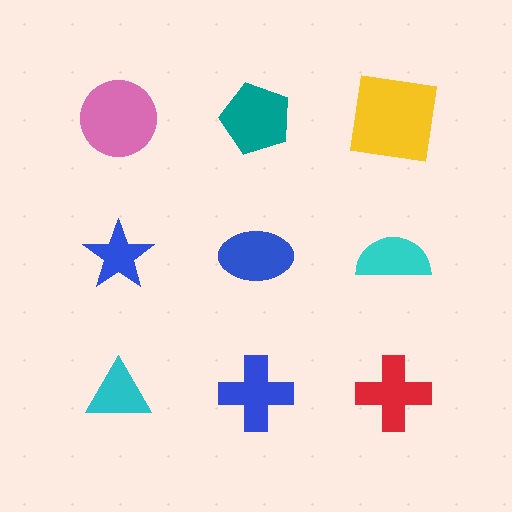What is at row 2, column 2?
A blue ellipse.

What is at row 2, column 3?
A cyan semicircle.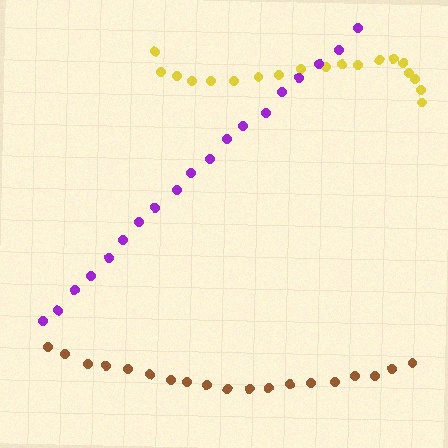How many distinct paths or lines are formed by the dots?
There are 3 distinct paths.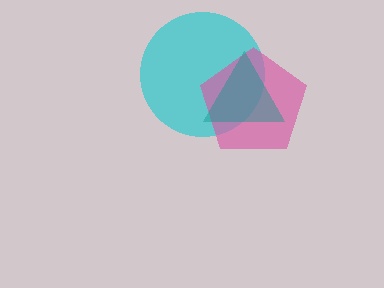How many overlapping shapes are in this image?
There are 3 overlapping shapes in the image.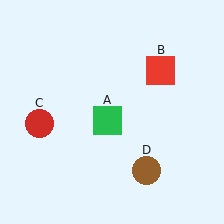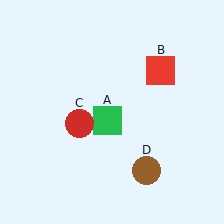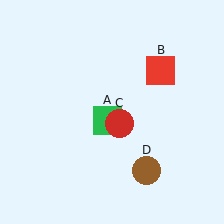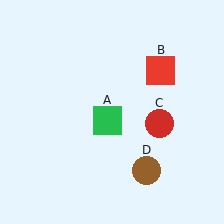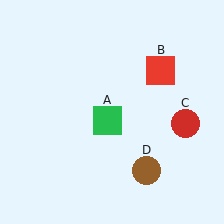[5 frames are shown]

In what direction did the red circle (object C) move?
The red circle (object C) moved right.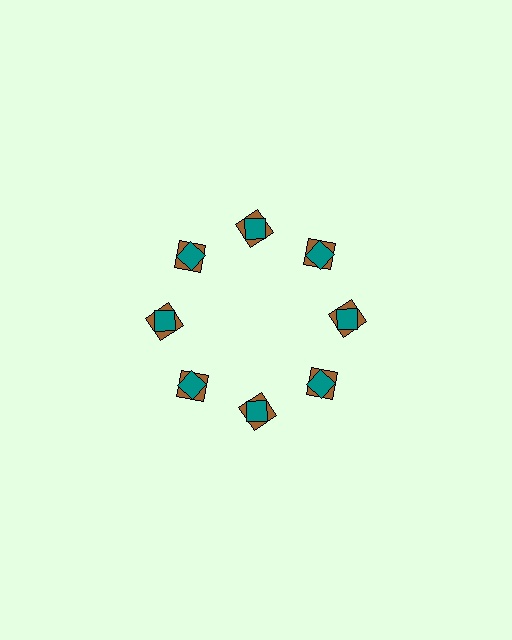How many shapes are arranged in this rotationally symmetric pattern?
There are 16 shapes, arranged in 8 groups of 2.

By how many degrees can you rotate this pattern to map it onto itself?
The pattern maps onto itself every 45 degrees of rotation.